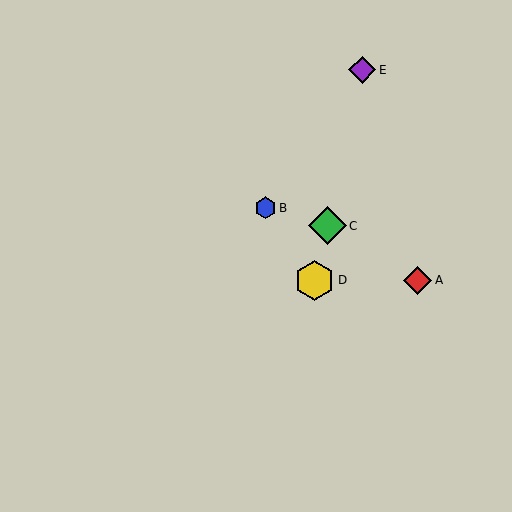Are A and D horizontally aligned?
Yes, both are at y≈280.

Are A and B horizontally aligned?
No, A is at y≈280 and B is at y≈208.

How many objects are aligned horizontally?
2 objects (A, D) are aligned horizontally.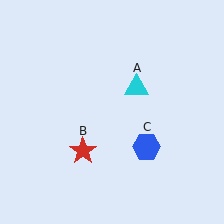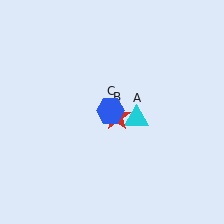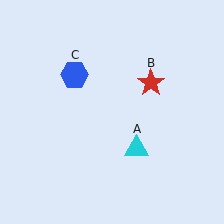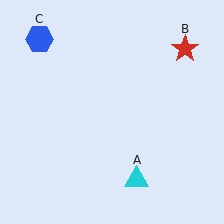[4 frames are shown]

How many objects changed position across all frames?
3 objects changed position: cyan triangle (object A), red star (object B), blue hexagon (object C).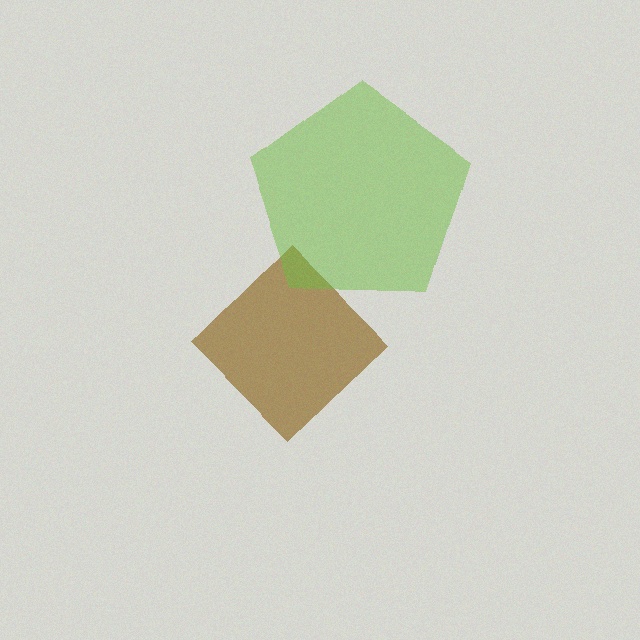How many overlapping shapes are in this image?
There are 2 overlapping shapes in the image.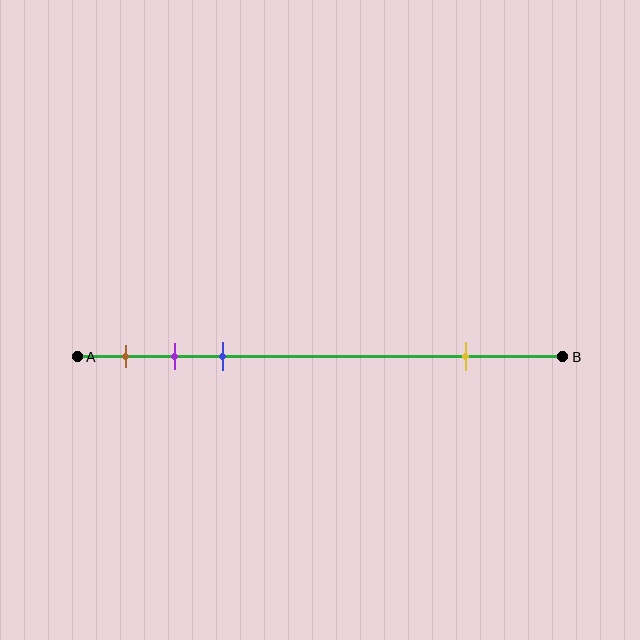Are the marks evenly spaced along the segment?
No, the marks are not evenly spaced.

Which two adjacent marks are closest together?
The purple and blue marks are the closest adjacent pair.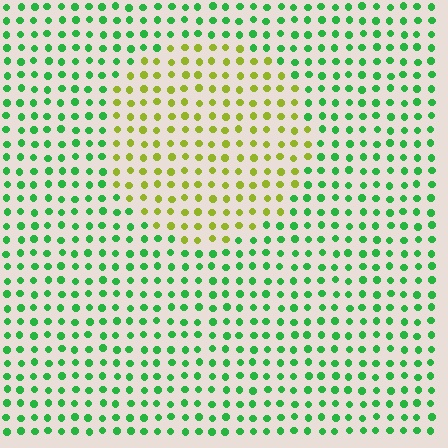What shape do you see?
I see a circle.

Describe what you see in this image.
The image is filled with small green elements in a uniform arrangement. A circle-shaped region is visible where the elements are tinted to a slightly different hue, forming a subtle color boundary.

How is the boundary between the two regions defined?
The boundary is defined purely by a slight shift in hue (about 55 degrees). Spacing, size, and orientation are identical on both sides.